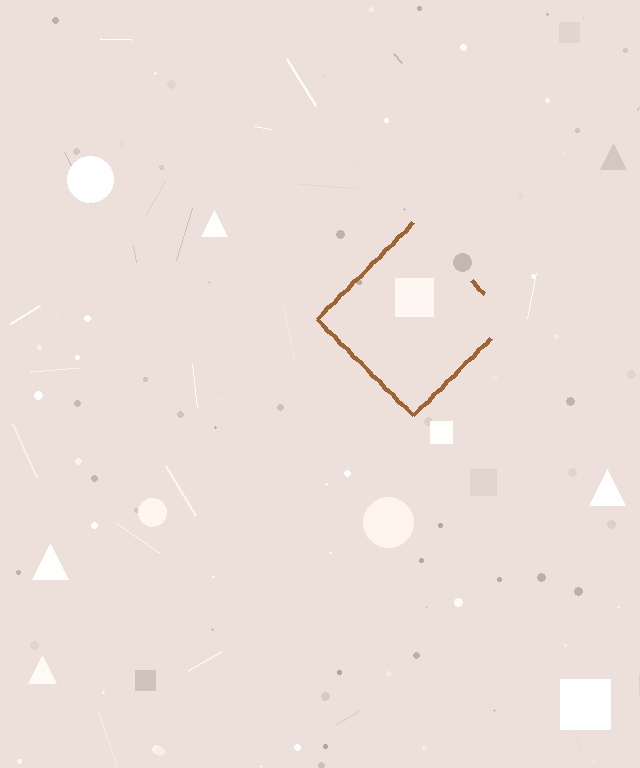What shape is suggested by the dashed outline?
The dashed outline suggests a diamond.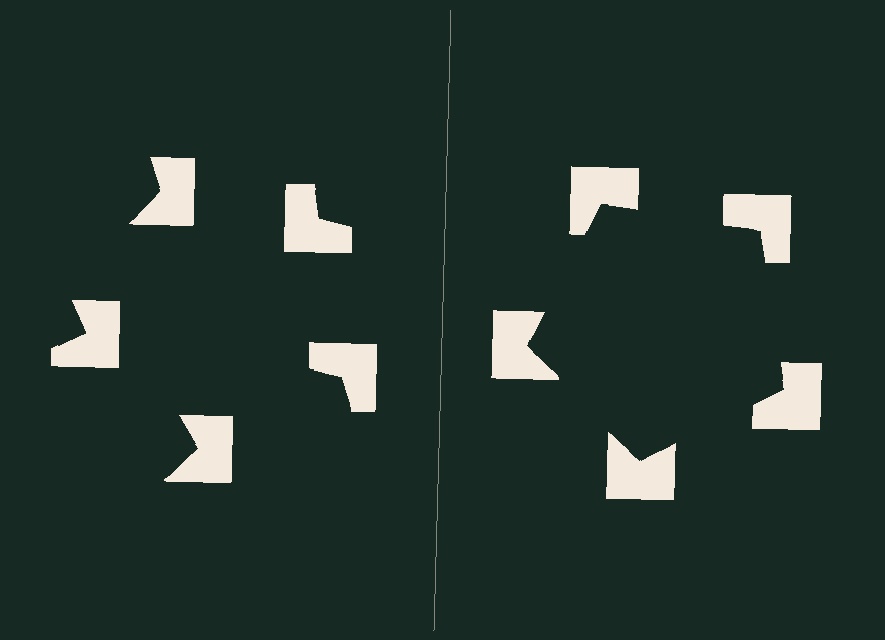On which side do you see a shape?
An illusory pentagon appears on the right side. On the left side the wedge cuts are rotated, so no coherent shape forms.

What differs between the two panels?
The notched squares are positioned identically on both sides; only the wedge orientations differ. On the right they align to a pentagon; on the left they are misaligned.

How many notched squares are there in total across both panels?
10 — 5 on each side.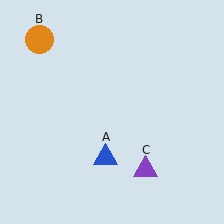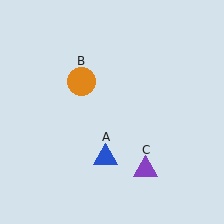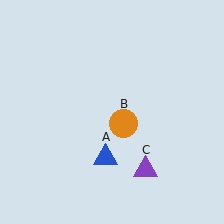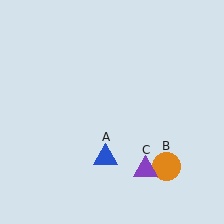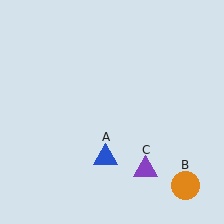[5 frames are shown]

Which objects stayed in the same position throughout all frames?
Blue triangle (object A) and purple triangle (object C) remained stationary.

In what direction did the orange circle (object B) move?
The orange circle (object B) moved down and to the right.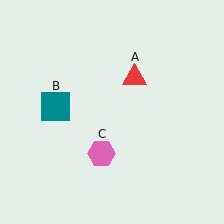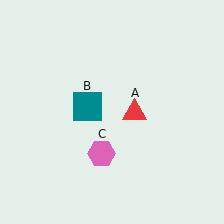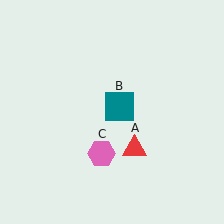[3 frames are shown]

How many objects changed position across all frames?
2 objects changed position: red triangle (object A), teal square (object B).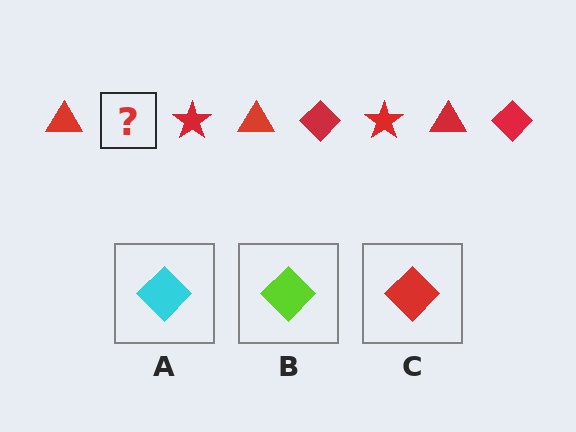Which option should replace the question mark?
Option C.